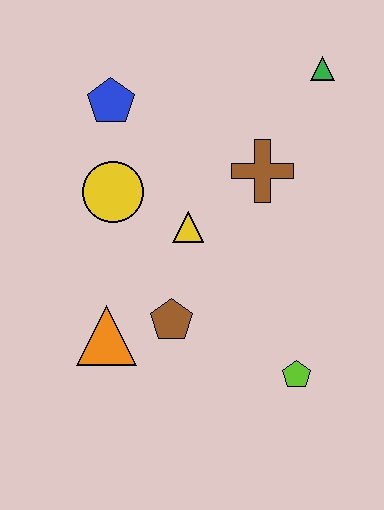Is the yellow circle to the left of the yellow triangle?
Yes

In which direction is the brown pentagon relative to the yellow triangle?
The brown pentagon is below the yellow triangle.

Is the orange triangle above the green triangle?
No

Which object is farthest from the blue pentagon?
The lime pentagon is farthest from the blue pentagon.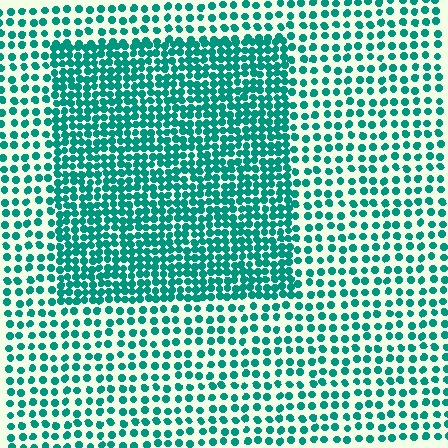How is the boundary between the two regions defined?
The boundary is defined by a change in element density (approximately 2.0x ratio). All elements are the same color, size, and shape.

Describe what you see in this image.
The image contains small teal elements arranged at two different densities. A rectangle-shaped region is visible where the elements are more densely packed than the surrounding area.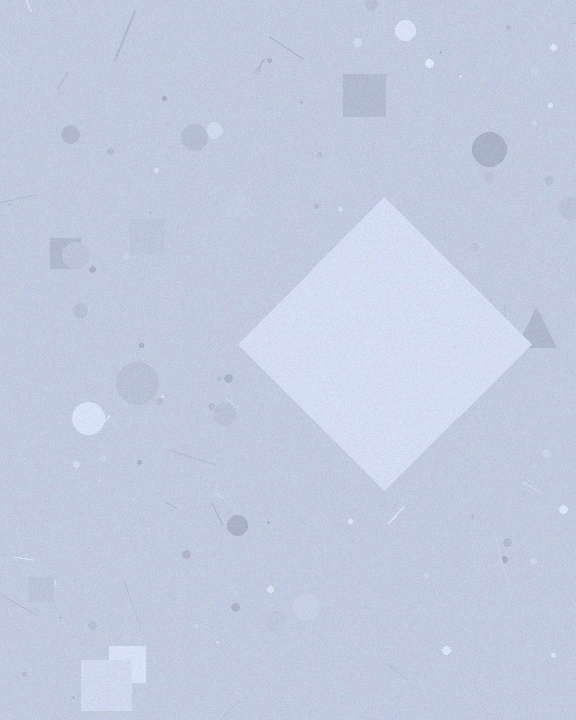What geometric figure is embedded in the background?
A diamond is embedded in the background.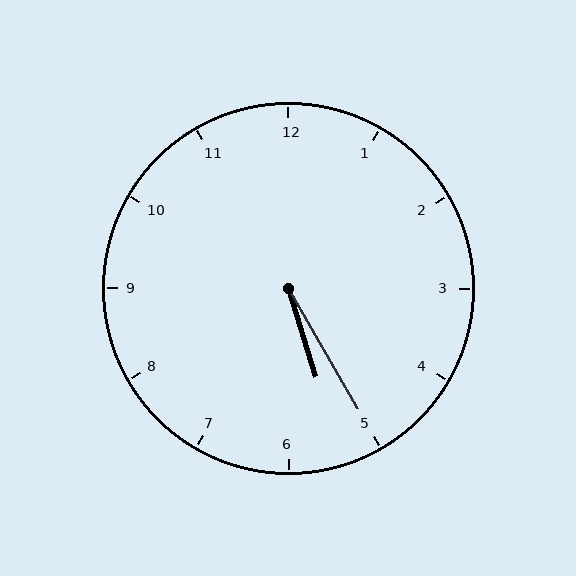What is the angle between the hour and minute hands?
Approximately 12 degrees.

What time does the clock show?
5:25.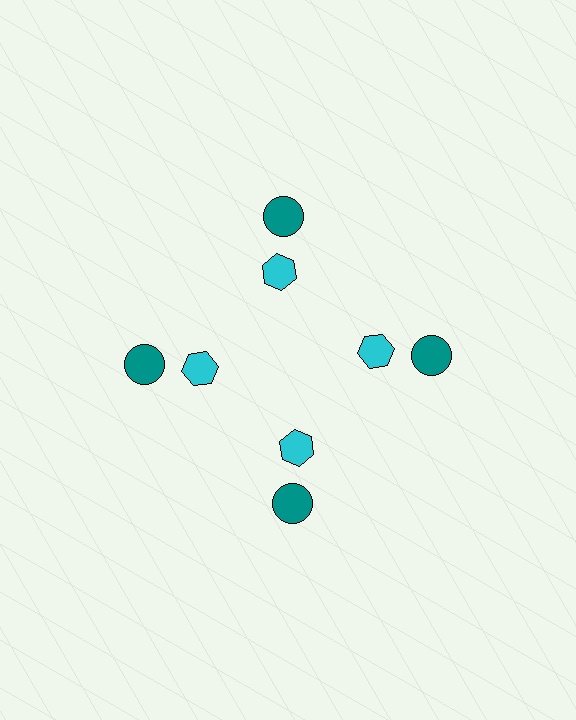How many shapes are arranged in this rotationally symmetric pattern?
There are 8 shapes, arranged in 4 groups of 2.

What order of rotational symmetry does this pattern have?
This pattern has 4-fold rotational symmetry.